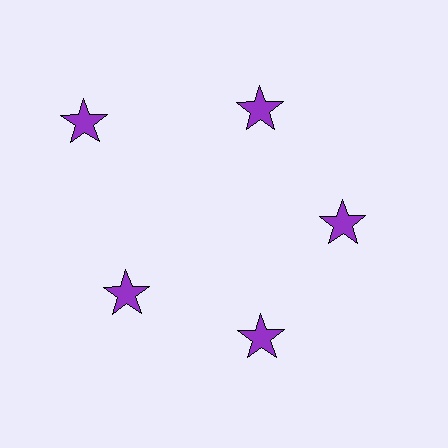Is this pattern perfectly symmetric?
No. The 5 purple stars are arranged in a ring, but one element near the 10 o'clock position is pushed outward from the center, breaking the 5-fold rotational symmetry.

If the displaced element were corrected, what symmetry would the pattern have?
It would have 5-fold rotational symmetry — the pattern would map onto itself every 72 degrees.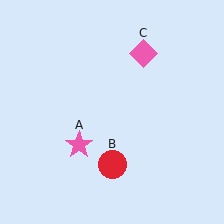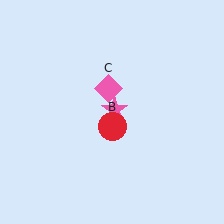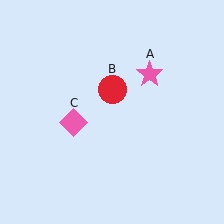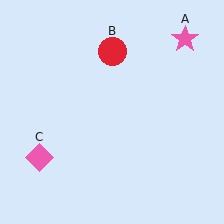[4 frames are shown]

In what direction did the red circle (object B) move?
The red circle (object B) moved up.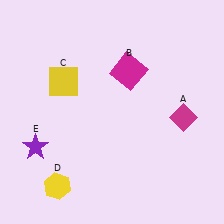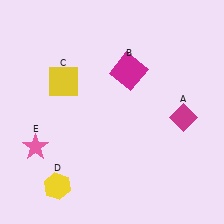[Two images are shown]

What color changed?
The star (E) changed from purple in Image 1 to pink in Image 2.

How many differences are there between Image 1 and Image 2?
There is 1 difference between the two images.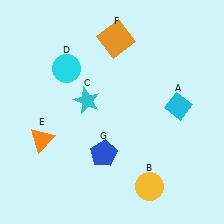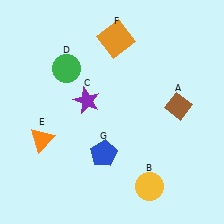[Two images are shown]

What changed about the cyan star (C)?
In Image 1, C is cyan. In Image 2, it changed to purple.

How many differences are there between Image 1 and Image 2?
There are 3 differences between the two images.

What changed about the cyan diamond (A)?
In Image 1, A is cyan. In Image 2, it changed to brown.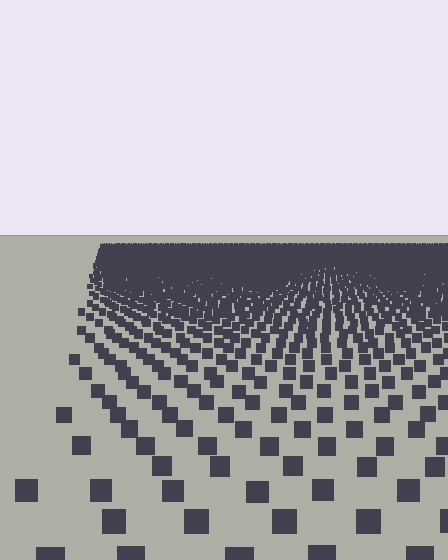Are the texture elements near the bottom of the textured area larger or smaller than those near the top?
Larger. Near the bottom, elements are closer to the viewer and appear at a bigger on-screen size.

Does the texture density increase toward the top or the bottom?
Density increases toward the top.